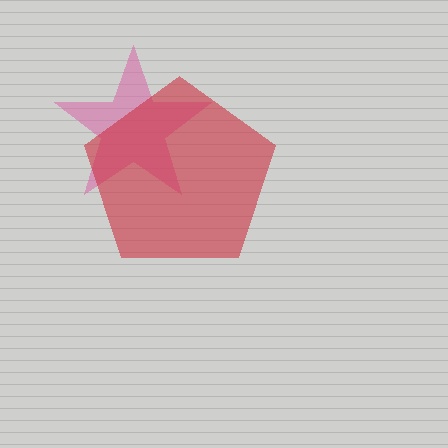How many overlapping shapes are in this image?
There are 2 overlapping shapes in the image.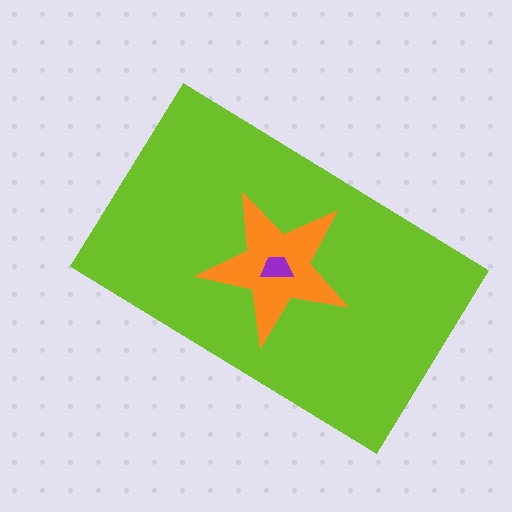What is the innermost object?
The purple trapezoid.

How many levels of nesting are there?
3.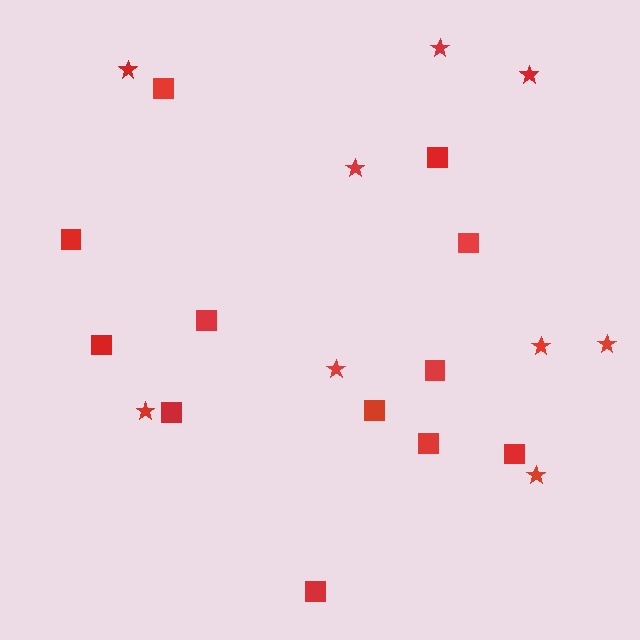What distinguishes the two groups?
There are 2 groups: one group of squares (12) and one group of stars (9).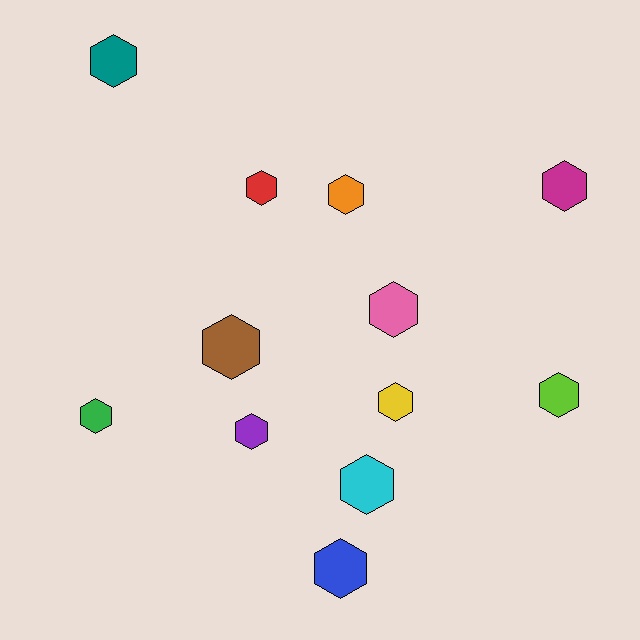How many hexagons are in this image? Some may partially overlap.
There are 12 hexagons.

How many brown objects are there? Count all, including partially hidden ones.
There is 1 brown object.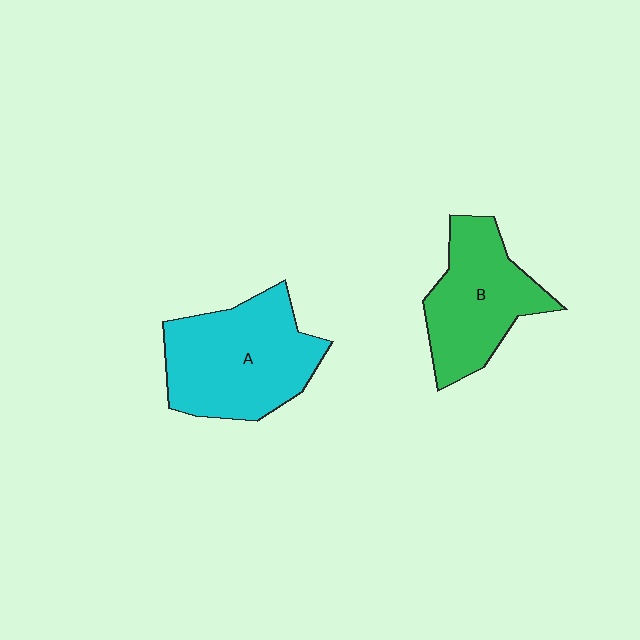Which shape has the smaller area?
Shape B (green).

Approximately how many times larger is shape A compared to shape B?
Approximately 1.2 times.